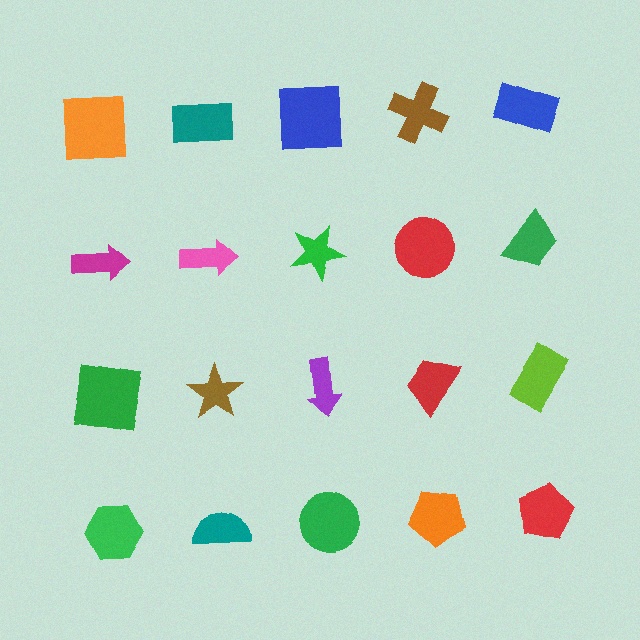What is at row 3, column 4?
A red trapezoid.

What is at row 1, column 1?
An orange square.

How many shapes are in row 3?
5 shapes.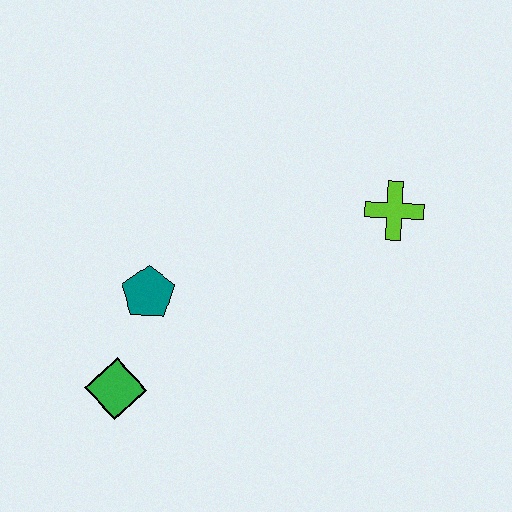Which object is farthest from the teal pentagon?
The lime cross is farthest from the teal pentagon.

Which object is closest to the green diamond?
The teal pentagon is closest to the green diamond.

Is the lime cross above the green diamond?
Yes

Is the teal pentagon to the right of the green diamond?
Yes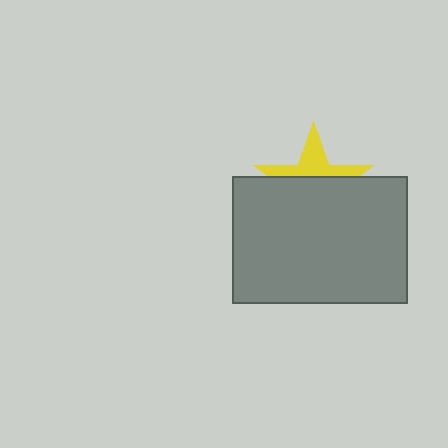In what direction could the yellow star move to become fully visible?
The yellow star could move up. That would shift it out from behind the gray rectangle entirely.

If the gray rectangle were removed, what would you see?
You would see the complete yellow star.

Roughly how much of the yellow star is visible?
A small part of it is visible (roughly 38%).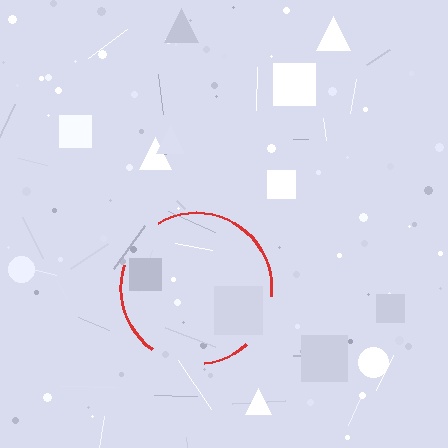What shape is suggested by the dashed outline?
The dashed outline suggests a circle.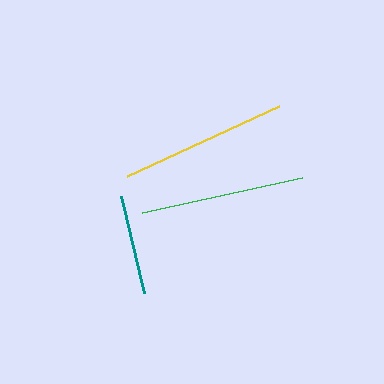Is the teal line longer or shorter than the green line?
The green line is longer than the teal line.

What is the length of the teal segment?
The teal segment is approximately 100 pixels long.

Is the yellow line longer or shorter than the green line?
The yellow line is longer than the green line.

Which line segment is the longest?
The yellow line is the longest at approximately 168 pixels.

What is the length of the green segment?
The green segment is approximately 165 pixels long.